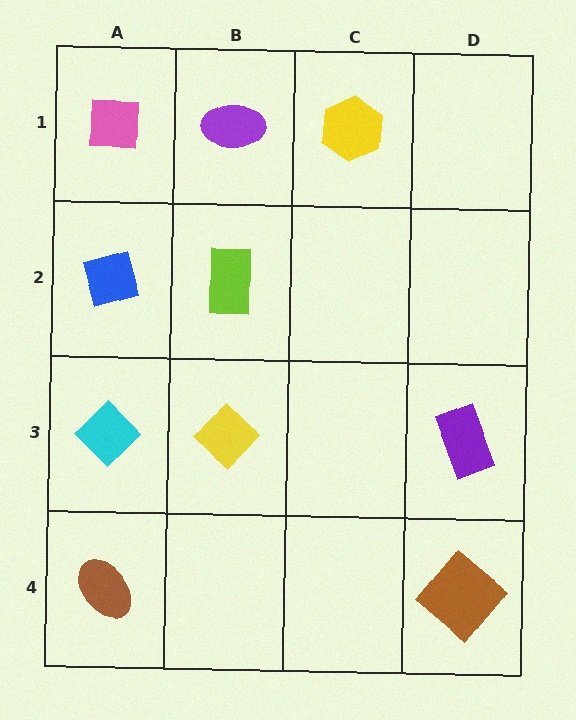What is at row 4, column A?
A brown ellipse.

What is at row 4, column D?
A brown diamond.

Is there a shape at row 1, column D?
No, that cell is empty.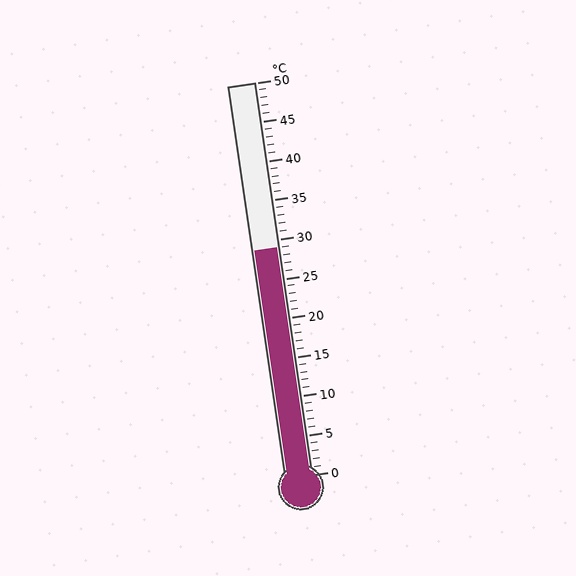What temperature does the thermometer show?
The thermometer shows approximately 29°C.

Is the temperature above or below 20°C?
The temperature is above 20°C.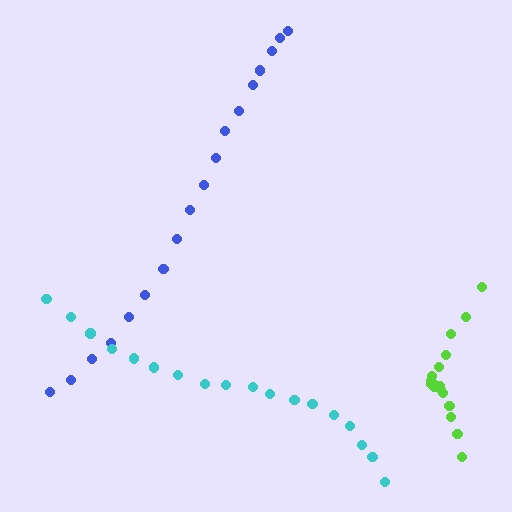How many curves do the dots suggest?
There are 3 distinct paths.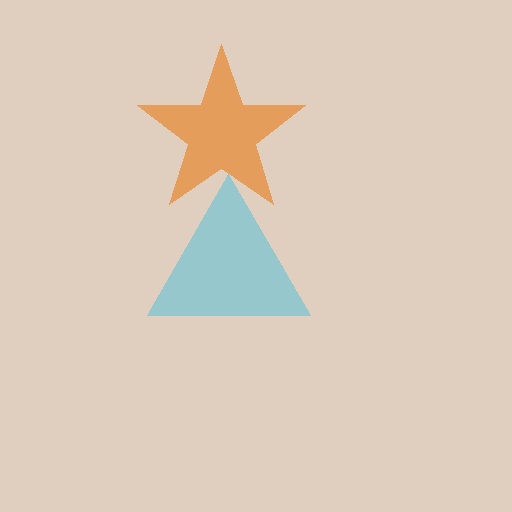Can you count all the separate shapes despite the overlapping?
Yes, there are 2 separate shapes.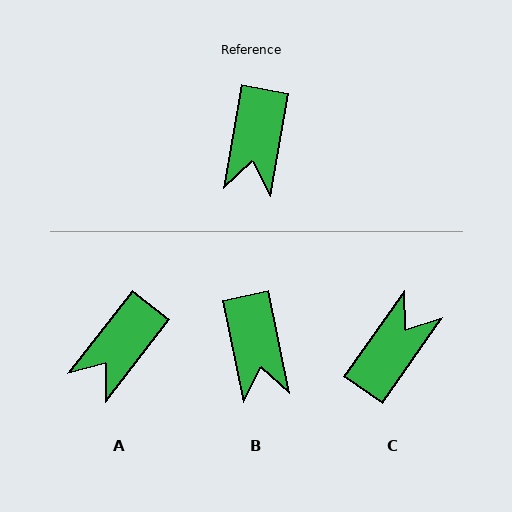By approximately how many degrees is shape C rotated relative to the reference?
Approximately 155 degrees counter-clockwise.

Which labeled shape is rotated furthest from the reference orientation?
C, about 155 degrees away.